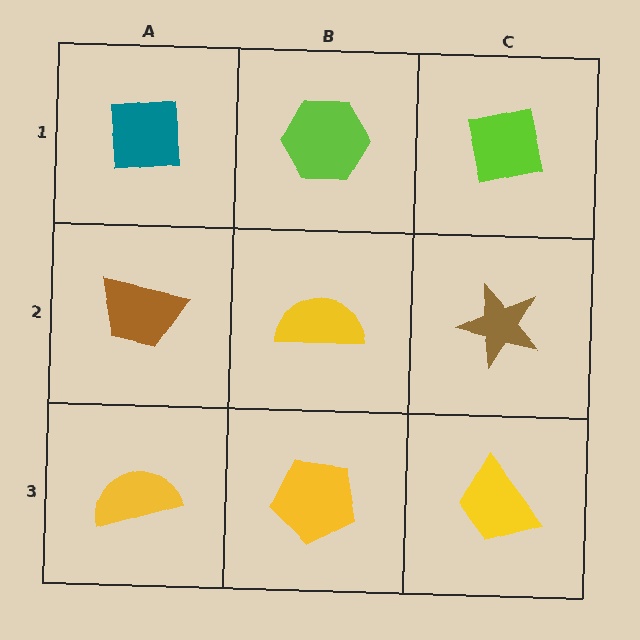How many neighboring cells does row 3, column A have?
2.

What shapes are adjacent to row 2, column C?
A lime square (row 1, column C), a yellow trapezoid (row 3, column C), a yellow semicircle (row 2, column B).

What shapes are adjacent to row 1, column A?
A brown trapezoid (row 2, column A), a lime hexagon (row 1, column B).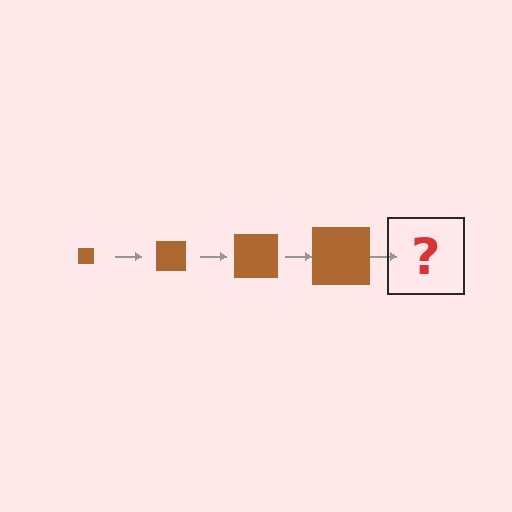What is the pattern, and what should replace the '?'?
The pattern is that the square gets progressively larger each step. The '?' should be a brown square, larger than the previous one.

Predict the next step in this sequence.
The next step is a brown square, larger than the previous one.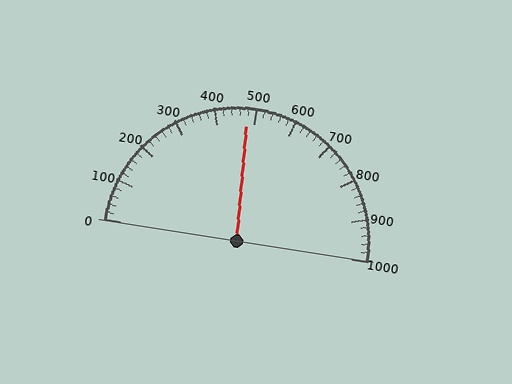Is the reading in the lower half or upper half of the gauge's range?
The reading is in the lower half of the range (0 to 1000).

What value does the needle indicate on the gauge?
The needle indicates approximately 480.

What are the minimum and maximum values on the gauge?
The gauge ranges from 0 to 1000.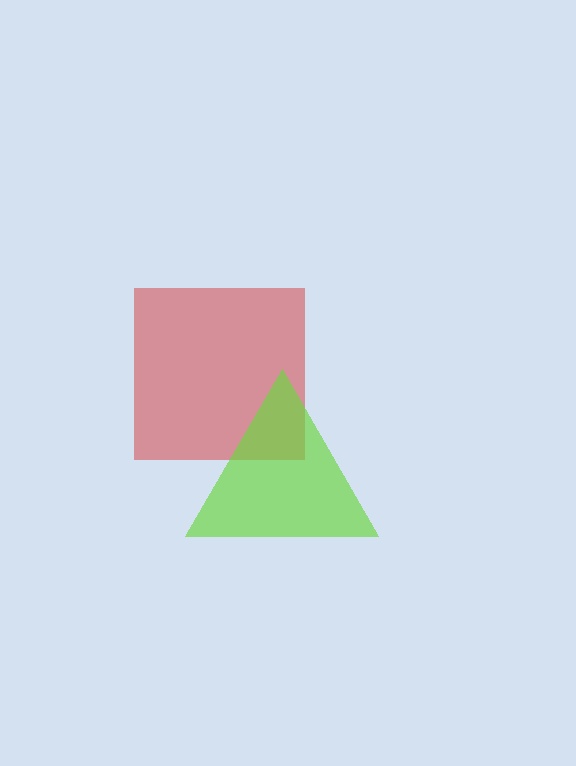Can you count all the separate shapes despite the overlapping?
Yes, there are 2 separate shapes.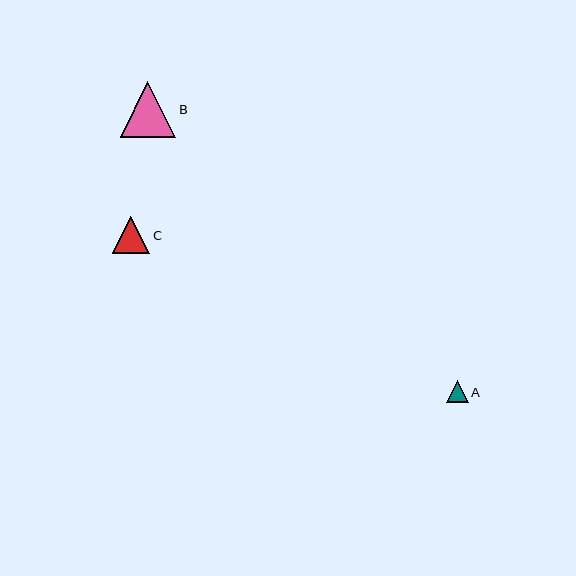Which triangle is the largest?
Triangle B is the largest with a size of approximately 55 pixels.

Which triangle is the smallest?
Triangle A is the smallest with a size of approximately 22 pixels.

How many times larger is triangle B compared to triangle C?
Triangle B is approximately 1.5 times the size of triangle C.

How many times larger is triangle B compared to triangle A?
Triangle B is approximately 2.5 times the size of triangle A.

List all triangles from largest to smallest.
From largest to smallest: B, C, A.